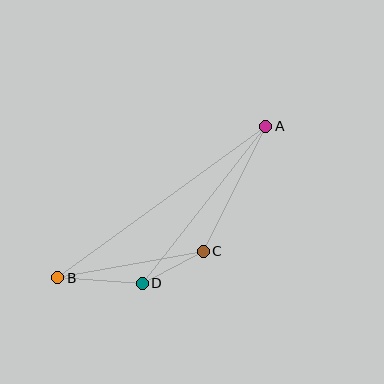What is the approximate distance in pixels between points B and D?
The distance between B and D is approximately 85 pixels.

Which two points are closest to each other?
Points C and D are closest to each other.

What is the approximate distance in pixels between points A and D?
The distance between A and D is approximately 200 pixels.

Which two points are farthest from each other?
Points A and B are farthest from each other.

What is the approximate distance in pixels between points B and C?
The distance between B and C is approximately 148 pixels.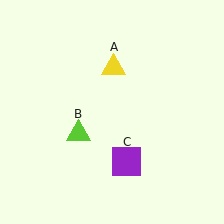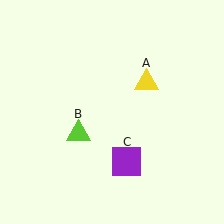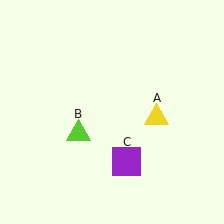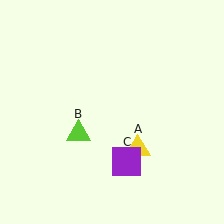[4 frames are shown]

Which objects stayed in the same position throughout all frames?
Lime triangle (object B) and purple square (object C) remained stationary.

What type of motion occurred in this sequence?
The yellow triangle (object A) rotated clockwise around the center of the scene.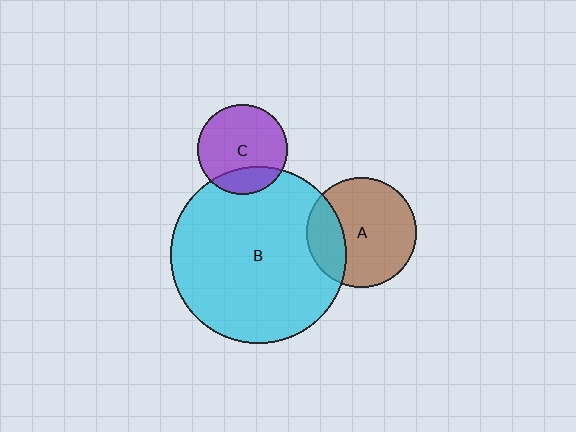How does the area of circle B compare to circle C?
Approximately 3.8 times.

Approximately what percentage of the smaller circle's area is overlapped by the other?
Approximately 20%.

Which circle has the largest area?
Circle B (cyan).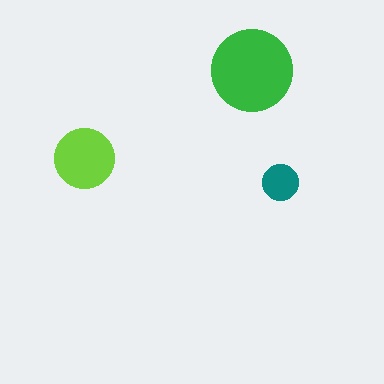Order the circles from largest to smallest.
the green one, the lime one, the teal one.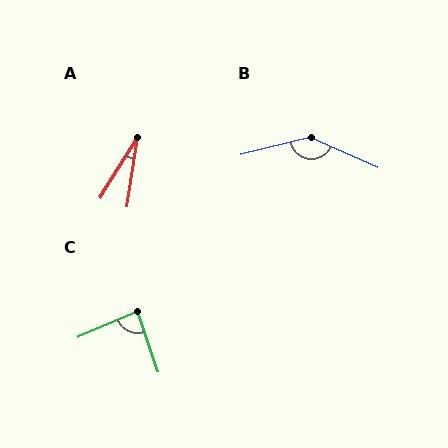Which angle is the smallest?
A, at approximately 23 degrees.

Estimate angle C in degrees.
Approximately 85 degrees.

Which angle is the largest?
B, at approximately 142 degrees.